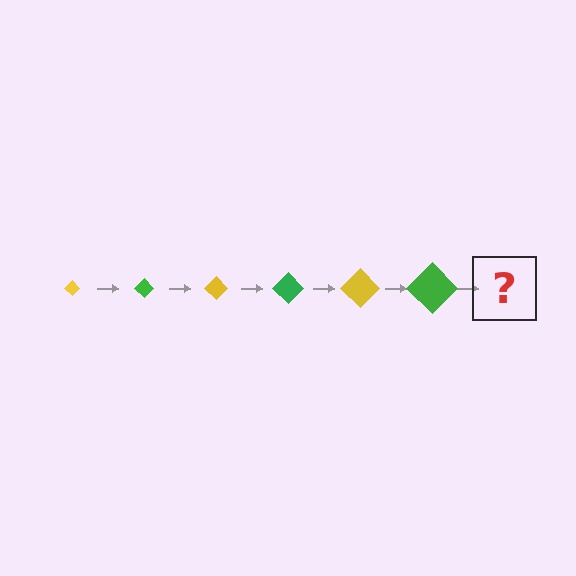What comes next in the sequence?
The next element should be a yellow diamond, larger than the previous one.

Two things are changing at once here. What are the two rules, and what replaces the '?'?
The two rules are that the diamond grows larger each step and the color cycles through yellow and green. The '?' should be a yellow diamond, larger than the previous one.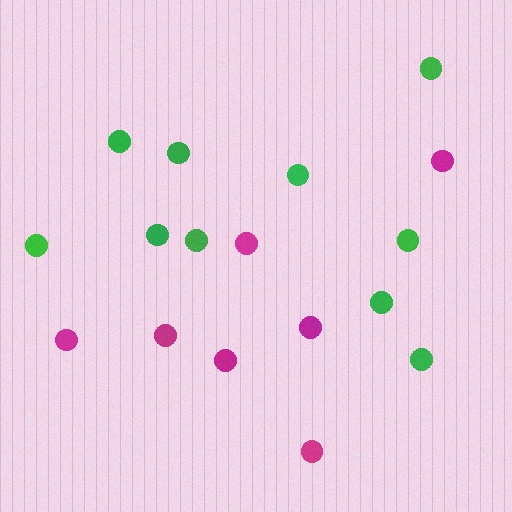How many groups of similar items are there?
There are 2 groups: one group of green circles (10) and one group of magenta circles (7).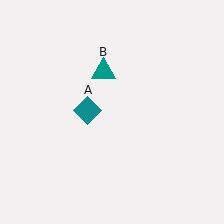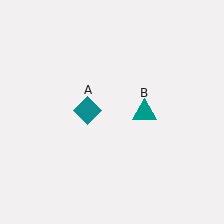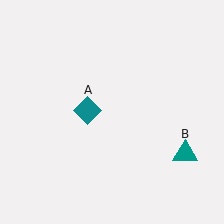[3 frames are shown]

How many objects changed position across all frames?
1 object changed position: teal triangle (object B).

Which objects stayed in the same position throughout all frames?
Teal diamond (object A) remained stationary.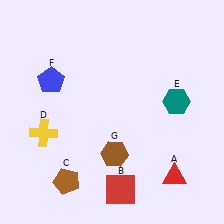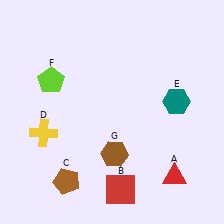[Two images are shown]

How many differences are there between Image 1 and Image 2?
There is 1 difference between the two images.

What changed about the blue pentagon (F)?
In Image 1, F is blue. In Image 2, it changed to lime.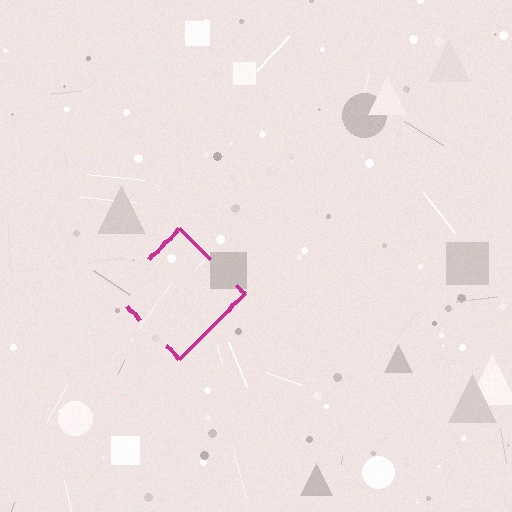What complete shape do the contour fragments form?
The contour fragments form a diamond.